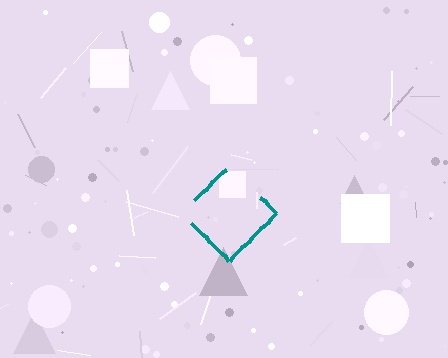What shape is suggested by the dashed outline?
The dashed outline suggests a diamond.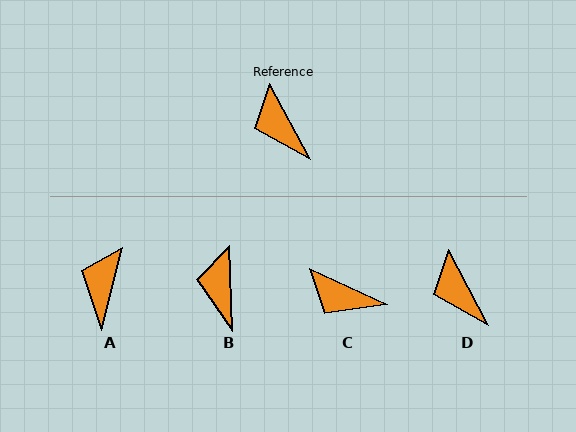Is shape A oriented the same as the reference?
No, it is off by about 42 degrees.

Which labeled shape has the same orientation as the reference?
D.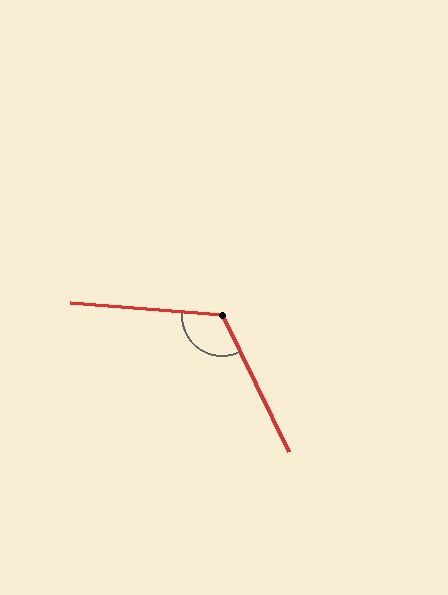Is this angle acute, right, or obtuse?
It is obtuse.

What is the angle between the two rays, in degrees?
Approximately 120 degrees.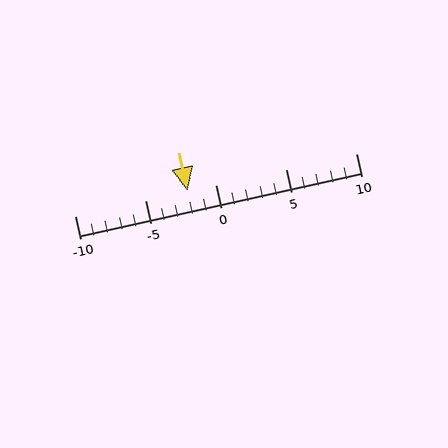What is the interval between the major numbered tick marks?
The major tick marks are spaced 5 units apart.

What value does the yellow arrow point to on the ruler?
The yellow arrow points to approximately -2.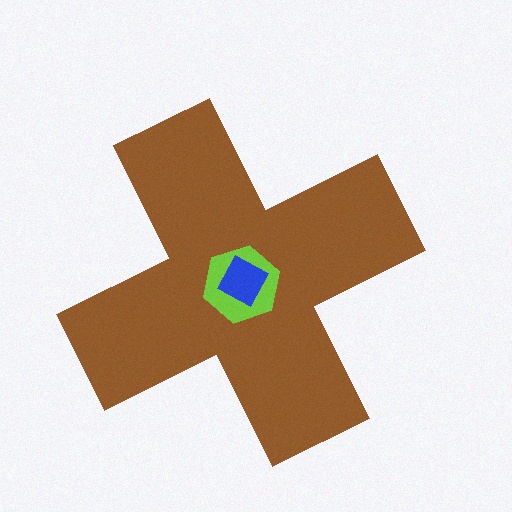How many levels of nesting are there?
3.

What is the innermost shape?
The blue diamond.